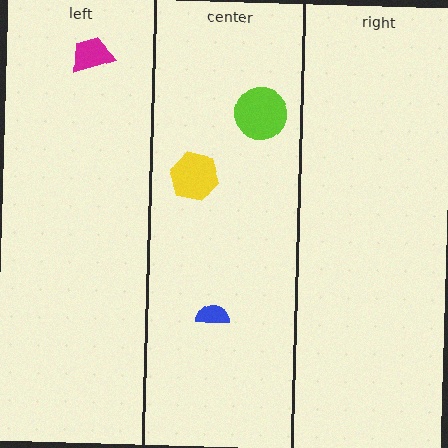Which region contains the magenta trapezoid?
The left region.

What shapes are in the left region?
The magenta trapezoid.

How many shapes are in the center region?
3.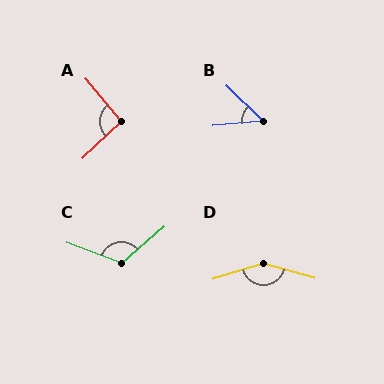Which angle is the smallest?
B, at approximately 49 degrees.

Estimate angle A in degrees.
Approximately 94 degrees.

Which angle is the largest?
D, at approximately 148 degrees.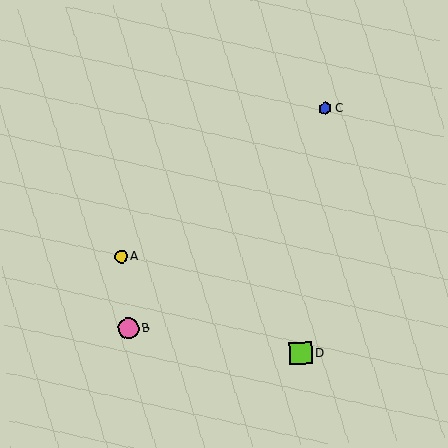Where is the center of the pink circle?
The center of the pink circle is at (129, 329).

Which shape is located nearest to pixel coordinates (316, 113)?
The blue hexagon (labeled C) at (325, 109) is nearest to that location.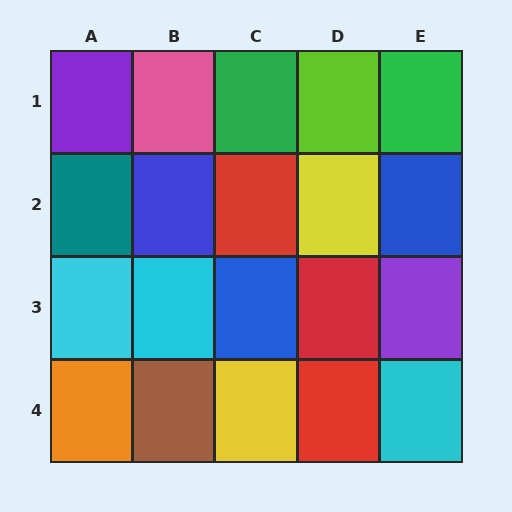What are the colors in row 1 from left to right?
Purple, pink, green, lime, green.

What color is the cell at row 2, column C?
Red.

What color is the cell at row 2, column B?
Blue.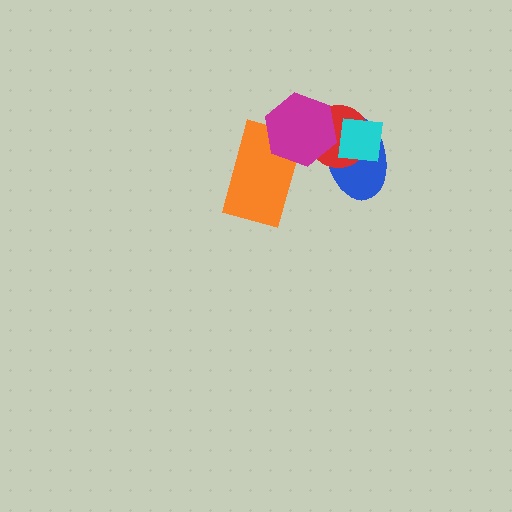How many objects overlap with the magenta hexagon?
3 objects overlap with the magenta hexagon.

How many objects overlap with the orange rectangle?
1 object overlaps with the orange rectangle.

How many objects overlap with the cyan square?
2 objects overlap with the cyan square.